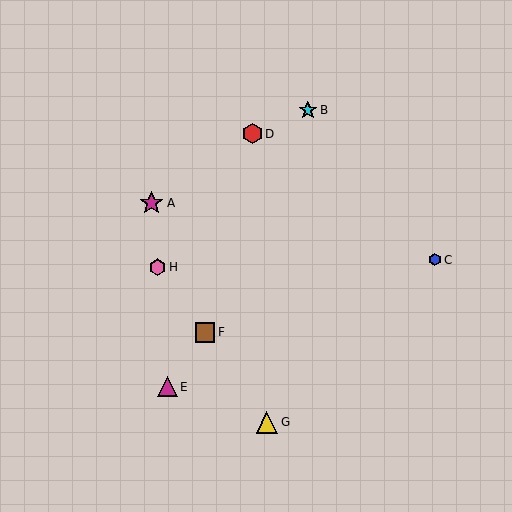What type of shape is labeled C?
Shape C is a blue hexagon.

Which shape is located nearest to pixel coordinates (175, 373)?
The magenta triangle (labeled E) at (167, 387) is nearest to that location.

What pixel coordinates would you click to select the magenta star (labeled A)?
Click at (152, 203) to select the magenta star A.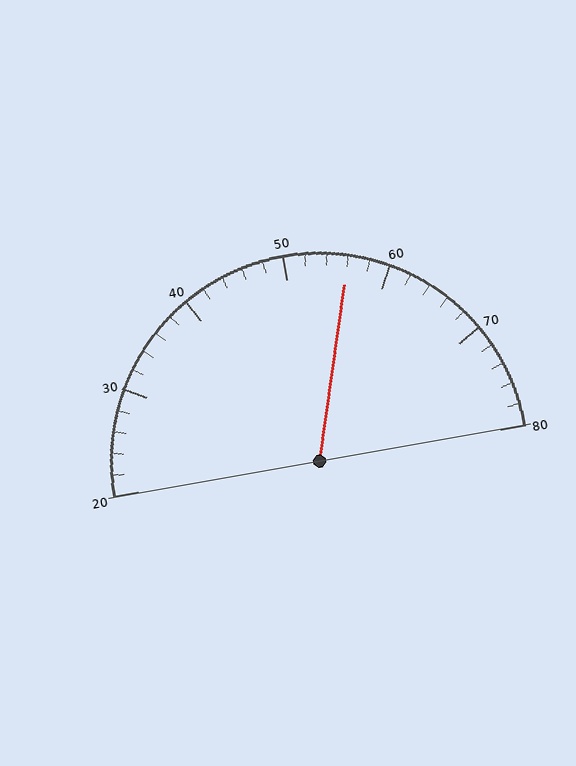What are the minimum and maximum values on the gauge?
The gauge ranges from 20 to 80.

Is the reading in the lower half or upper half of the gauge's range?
The reading is in the upper half of the range (20 to 80).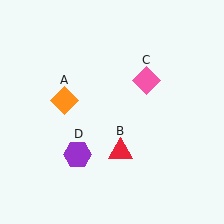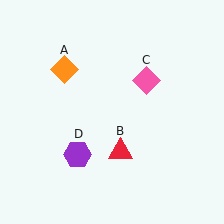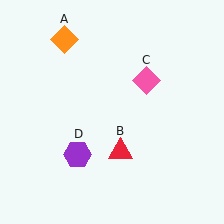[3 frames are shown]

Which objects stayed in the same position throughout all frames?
Red triangle (object B) and pink diamond (object C) and purple hexagon (object D) remained stationary.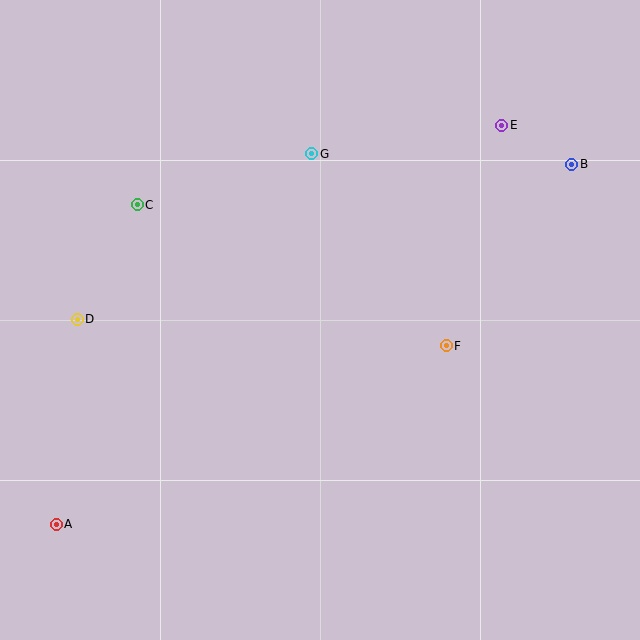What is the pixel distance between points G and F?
The distance between G and F is 234 pixels.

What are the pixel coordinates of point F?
Point F is at (446, 346).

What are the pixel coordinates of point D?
Point D is at (77, 319).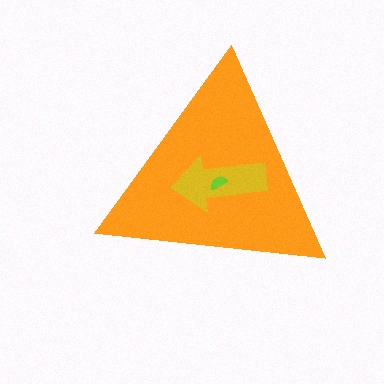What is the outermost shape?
The orange triangle.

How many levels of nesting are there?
3.